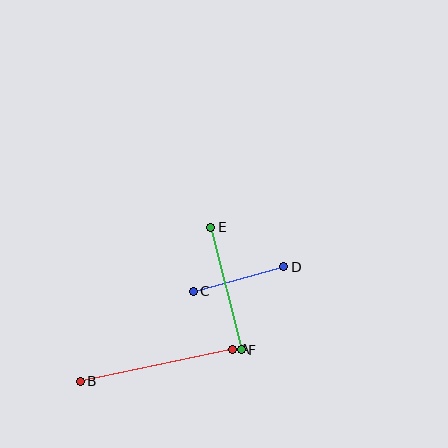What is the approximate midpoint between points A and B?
The midpoint is at approximately (156, 365) pixels.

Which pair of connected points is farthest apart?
Points A and B are farthest apart.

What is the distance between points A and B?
The distance is approximately 156 pixels.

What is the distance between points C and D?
The distance is approximately 94 pixels.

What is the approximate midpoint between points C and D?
The midpoint is at approximately (238, 279) pixels.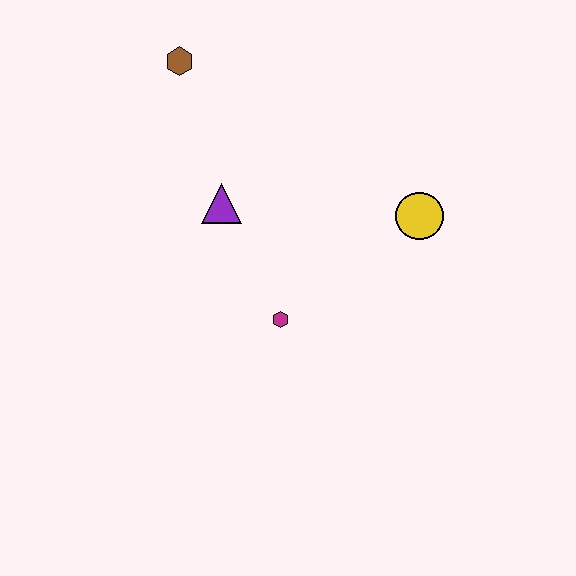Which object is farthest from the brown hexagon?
The yellow circle is farthest from the brown hexagon.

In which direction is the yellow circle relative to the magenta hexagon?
The yellow circle is to the right of the magenta hexagon.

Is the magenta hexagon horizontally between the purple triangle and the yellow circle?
Yes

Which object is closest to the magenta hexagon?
The purple triangle is closest to the magenta hexagon.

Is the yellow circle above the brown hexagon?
No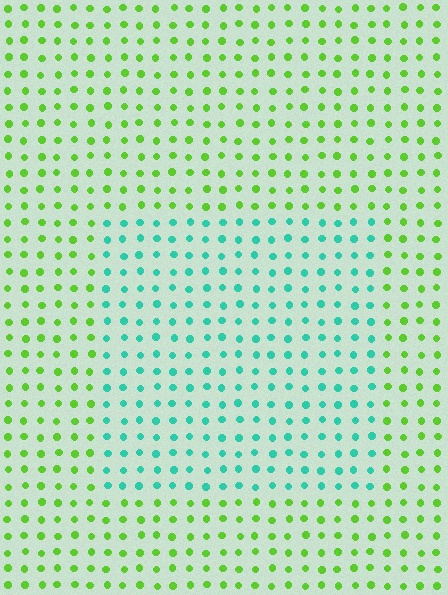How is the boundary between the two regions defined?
The boundary is defined purely by a slight shift in hue (about 64 degrees). Spacing, size, and orientation are identical on both sides.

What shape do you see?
I see a rectangle.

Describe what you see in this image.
The image is filled with small lime elements in a uniform arrangement. A rectangle-shaped region is visible where the elements are tinted to a slightly different hue, forming a subtle color boundary.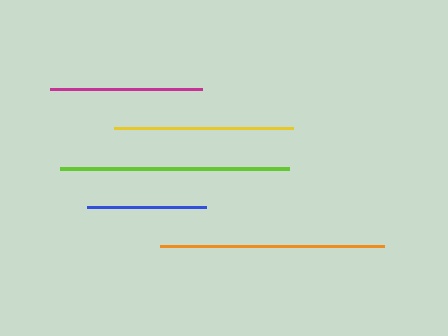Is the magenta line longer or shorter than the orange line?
The orange line is longer than the magenta line.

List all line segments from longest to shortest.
From longest to shortest: lime, orange, yellow, magenta, blue.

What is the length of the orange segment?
The orange segment is approximately 224 pixels long.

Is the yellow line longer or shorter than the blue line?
The yellow line is longer than the blue line.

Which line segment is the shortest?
The blue line is the shortest at approximately 120 pixels.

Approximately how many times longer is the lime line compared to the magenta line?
The lime line is approximately 1.5 times the length of the magenta line.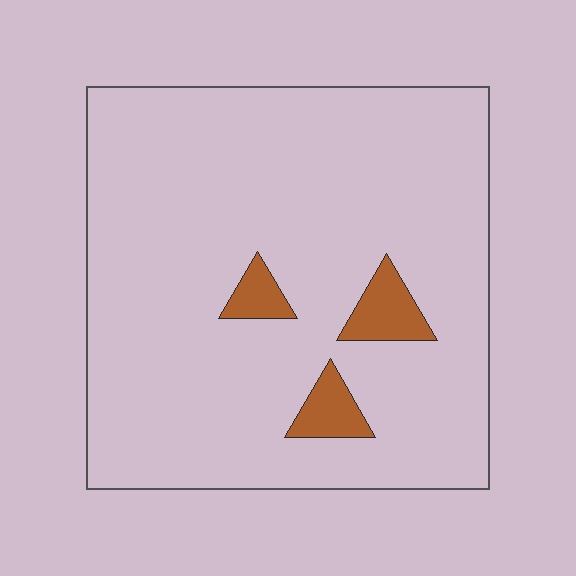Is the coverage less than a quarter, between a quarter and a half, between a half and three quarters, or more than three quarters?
Less than a quarter.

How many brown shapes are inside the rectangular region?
3.